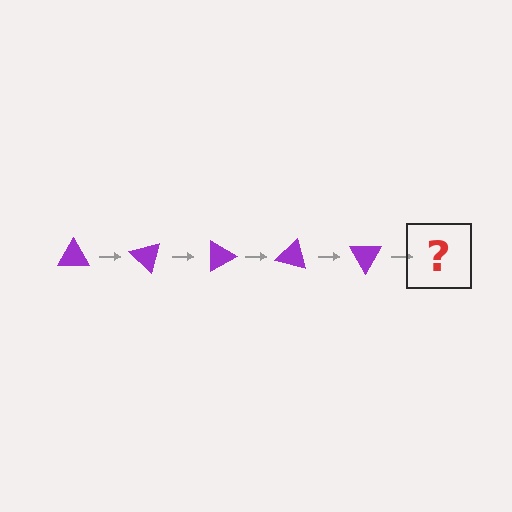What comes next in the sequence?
The next element should be a purple triangle rotated 225 degrees.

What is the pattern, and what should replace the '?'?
The pattern is that the triangle rotates 45 degrees each step. The '?' should be a purple triangle rotated 225 degrees.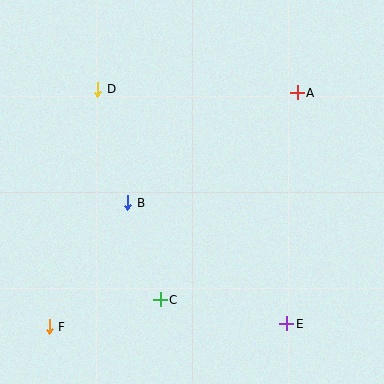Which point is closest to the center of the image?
Point B at (128, 203) is closest to the center.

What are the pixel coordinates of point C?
Point C is at (160, 300).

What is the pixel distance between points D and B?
The distance between D and B is 118 pixels.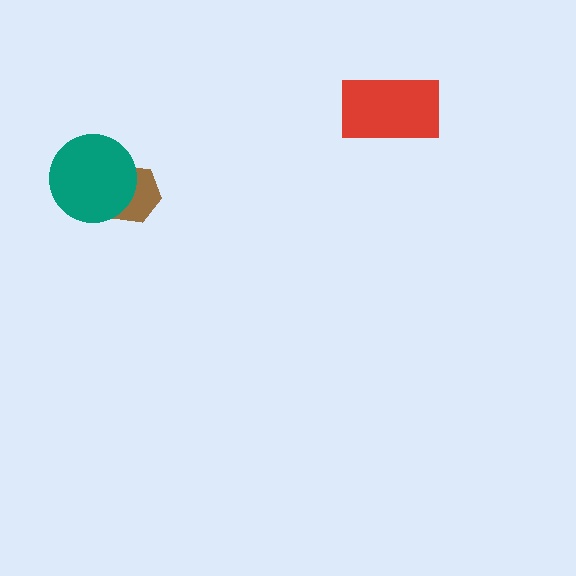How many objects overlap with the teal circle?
1 object overlaps with the teal circle.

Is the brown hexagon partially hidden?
Yes, it is partially covered by another shape.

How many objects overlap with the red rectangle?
0 objects overlap with the red rectangle.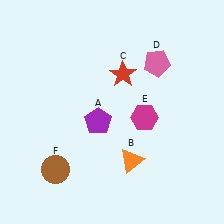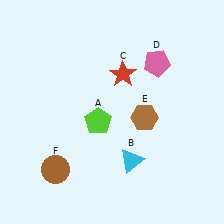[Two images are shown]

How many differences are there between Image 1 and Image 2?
There are 3 differences between the two images.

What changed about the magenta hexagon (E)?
In Image 1, E is magenta. In Image 2, it changed to brown.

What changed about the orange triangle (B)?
In Image 1, B is orange. In Image 2, it changed to cyan.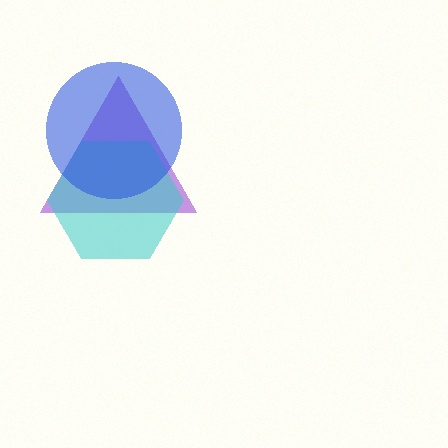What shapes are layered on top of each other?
The layered shapes are: a purple triangle, a cyan hexagon, a blue circle.